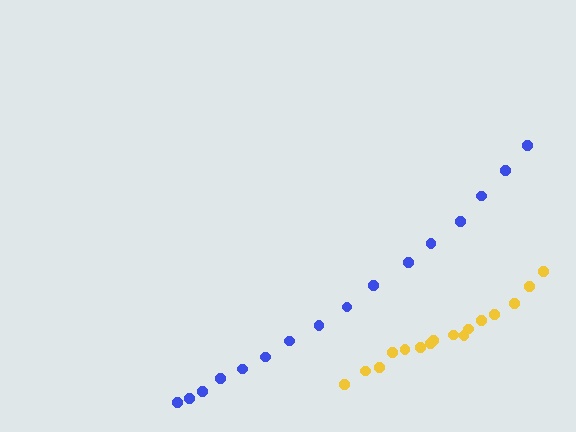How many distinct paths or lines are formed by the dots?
There are 2 distinct paths.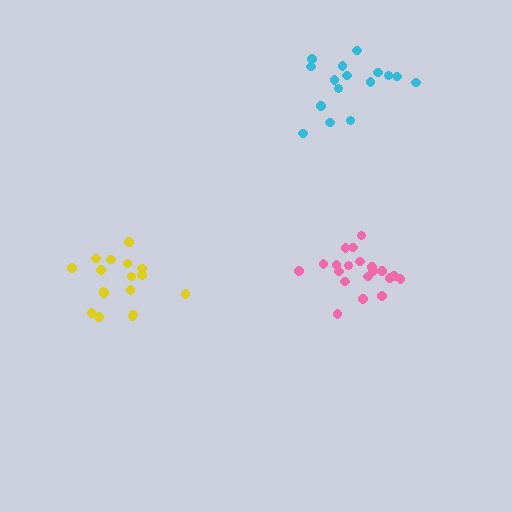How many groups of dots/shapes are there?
There are 3 groups.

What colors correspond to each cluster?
The clusters are colored: pink, cyan, yellow.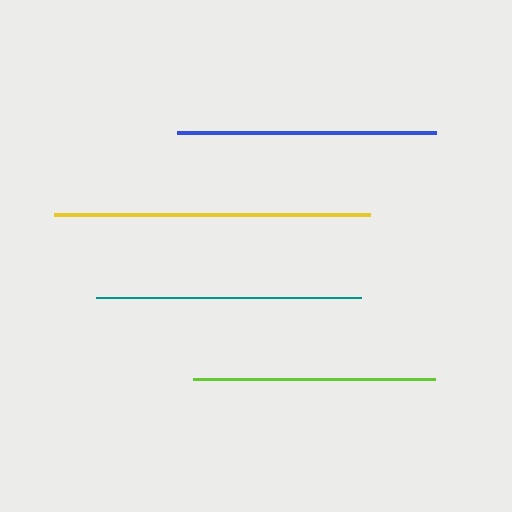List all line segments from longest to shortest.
From longest to shortest: yellow, teal, blue, lime.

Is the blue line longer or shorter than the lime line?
The blue line is longer than the lime line.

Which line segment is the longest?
The yellow line is the longest at approximately 316 pixels.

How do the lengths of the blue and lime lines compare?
The blue and lime lines are approximately the same length.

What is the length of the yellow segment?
The yellow segment is approximately 316 pixels long.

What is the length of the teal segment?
The teal segment is approximately 264 pixels long.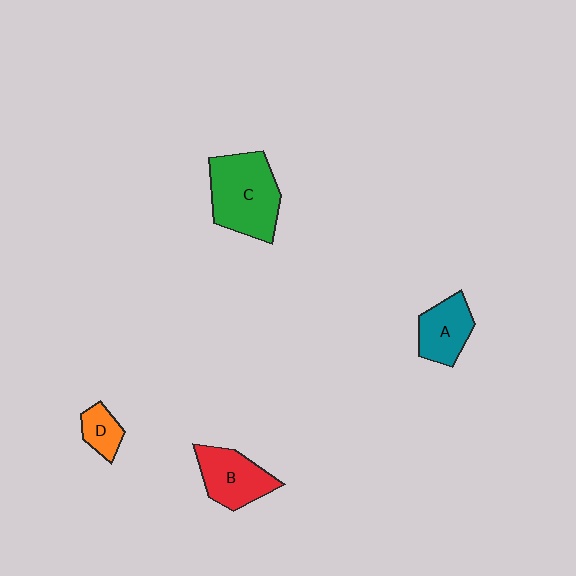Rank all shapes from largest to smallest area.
From largest to smallest: C (green), B (red), A (teal), D (orange).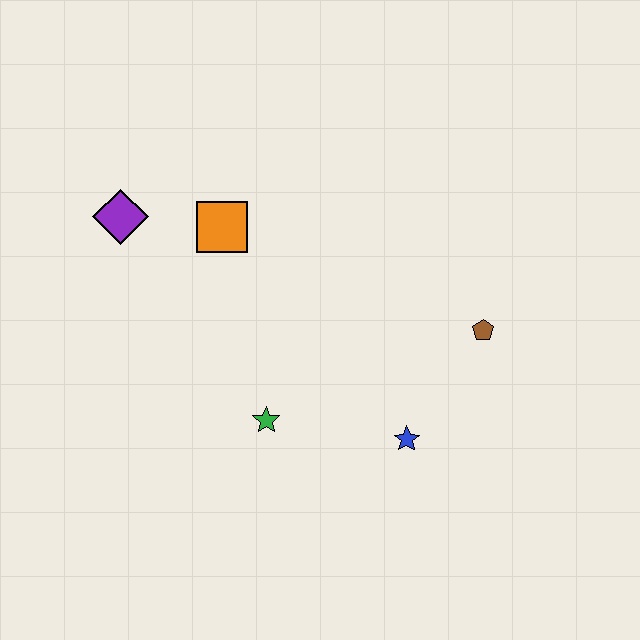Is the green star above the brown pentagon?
No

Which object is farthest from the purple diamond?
The brown pentagon is farthest from the purple diamond.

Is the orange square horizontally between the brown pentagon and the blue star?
No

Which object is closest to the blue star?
The brown pentagon is closest to the blue star.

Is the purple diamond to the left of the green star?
Yes